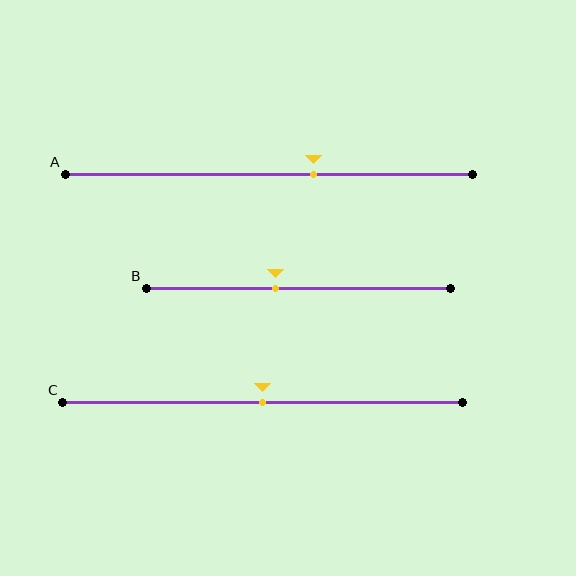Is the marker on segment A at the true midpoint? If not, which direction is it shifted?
No, the marker on segment A is shifted to the right by about 11% of the segment length.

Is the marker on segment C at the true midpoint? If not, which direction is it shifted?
Yes, the marker on segment C is at the true midpoint.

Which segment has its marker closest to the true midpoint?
Segment C has its marker closest to the true midpoint.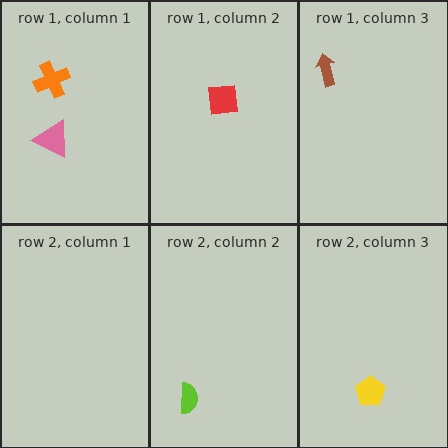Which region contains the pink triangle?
The row 1, column 1 region.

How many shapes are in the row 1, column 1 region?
2.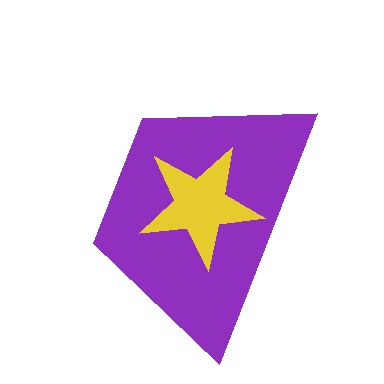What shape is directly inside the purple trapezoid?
The yellow star.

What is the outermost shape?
The purple trapezoid.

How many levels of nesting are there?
2.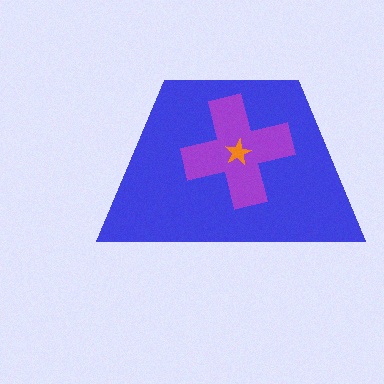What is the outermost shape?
The blue trapezoid.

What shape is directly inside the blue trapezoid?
The purple cross.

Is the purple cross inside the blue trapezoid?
Yes.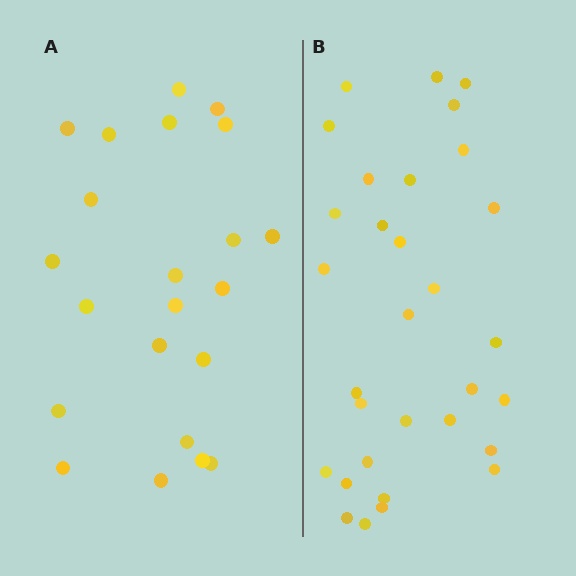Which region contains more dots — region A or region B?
Region B (the right region) has more dots.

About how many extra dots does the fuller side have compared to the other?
Region B has roughly 8 or so more dots than region A.